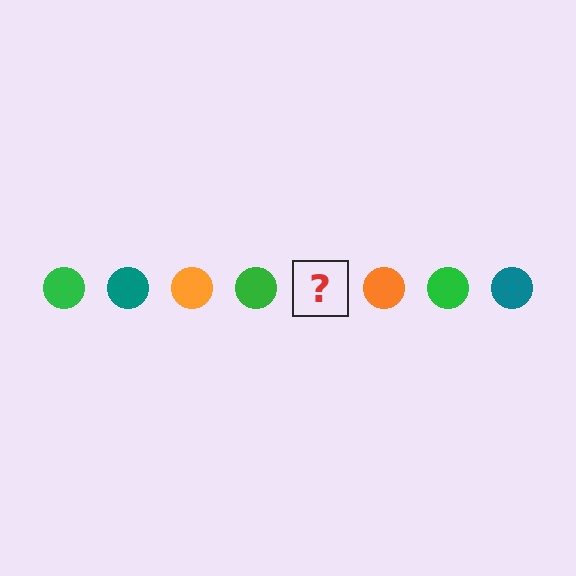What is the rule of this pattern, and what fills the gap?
The rule is that the pattern cycles through green, teal, orange circles. The gap should be filled with a teal circle.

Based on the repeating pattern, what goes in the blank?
The blank should be a teal circle.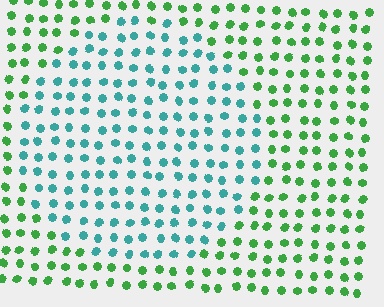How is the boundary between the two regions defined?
The boundary is defined purely by a slight shift in hue (about 53 degrees). Spacing, size, and orientation are identical on both sides.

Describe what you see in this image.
The image is filled with small green elements in a uniform arrangement. A circle-shaped region is visible where the elements are tinted to a slightly different hue, forming a subtle color boundary.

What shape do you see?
I see a circle.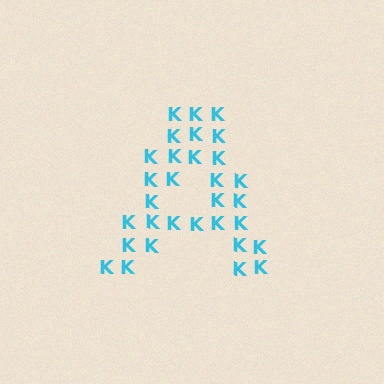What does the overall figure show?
The overall figure shows the letter A.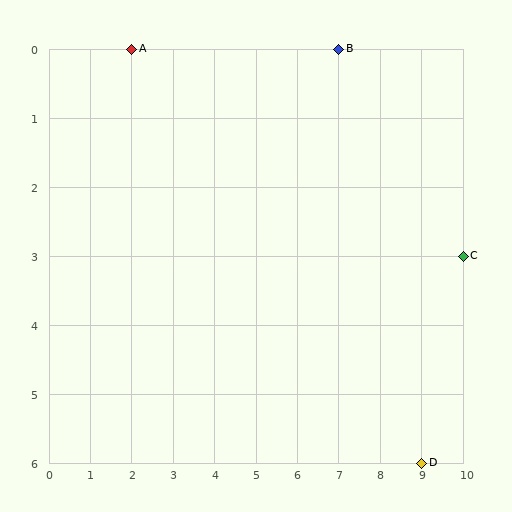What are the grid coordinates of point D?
Point D is at grid coordinates (9, 6).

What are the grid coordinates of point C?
Point C is at grid coordinates (10, 3).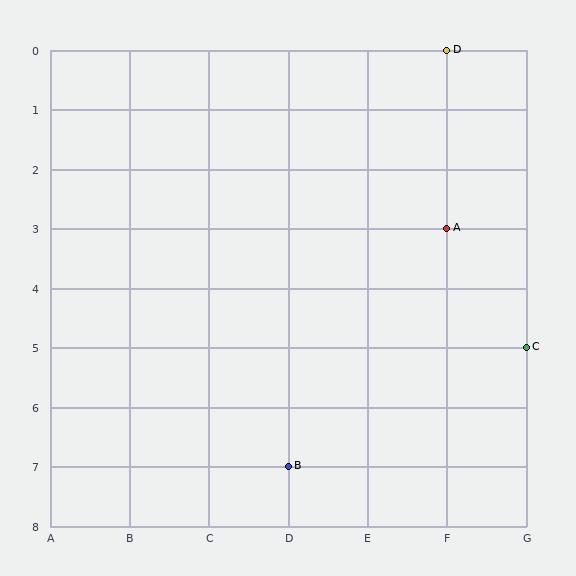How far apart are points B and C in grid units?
Points B and C are 3 columns and 2 rows apart (about 3.6 grid units diagonally).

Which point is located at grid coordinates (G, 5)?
Point C is at (G, 5).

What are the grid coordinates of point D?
Point D is at grid coordinates (F, 0).